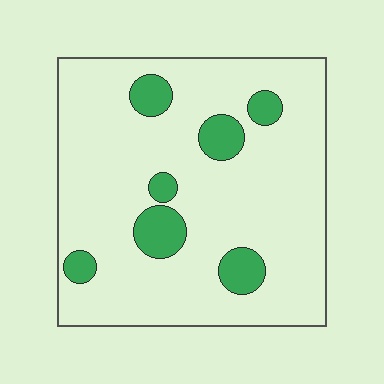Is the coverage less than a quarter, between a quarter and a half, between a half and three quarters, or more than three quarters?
Less than a quarter.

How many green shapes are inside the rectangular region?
7.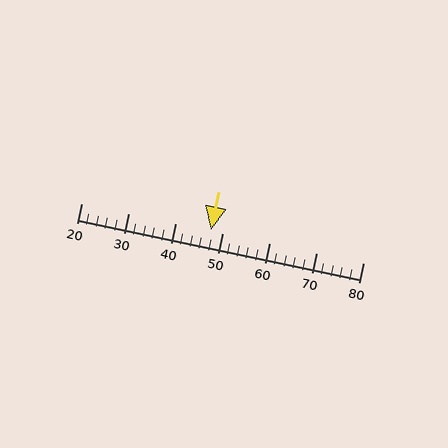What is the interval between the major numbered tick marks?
The major tick marks are spaced 10 units apart.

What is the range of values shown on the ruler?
The ruler shows values from 20 to 80.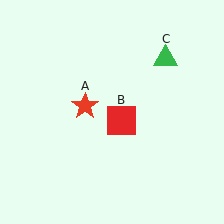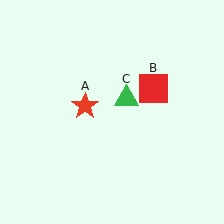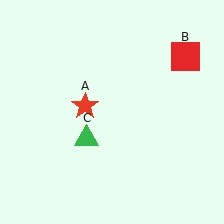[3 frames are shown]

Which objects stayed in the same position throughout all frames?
Red star (object A) remained stationary.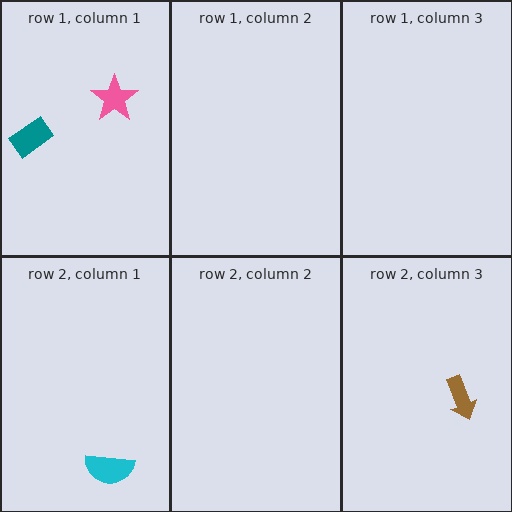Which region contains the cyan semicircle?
The row 2, column 1 region.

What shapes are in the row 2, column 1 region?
The cyan semicircle.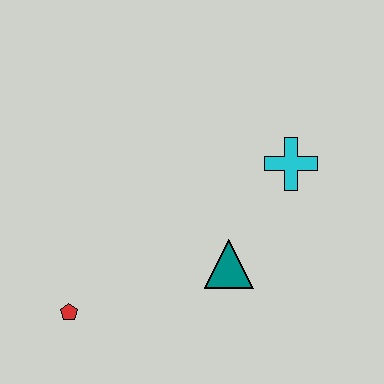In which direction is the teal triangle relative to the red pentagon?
The teal triangle is to the right of the red pentagon.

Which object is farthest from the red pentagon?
The cyan cross is farthest from the red pentagon.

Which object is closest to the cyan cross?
The teal triangle is closest to the cyan cross.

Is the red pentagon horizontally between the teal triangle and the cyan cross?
No